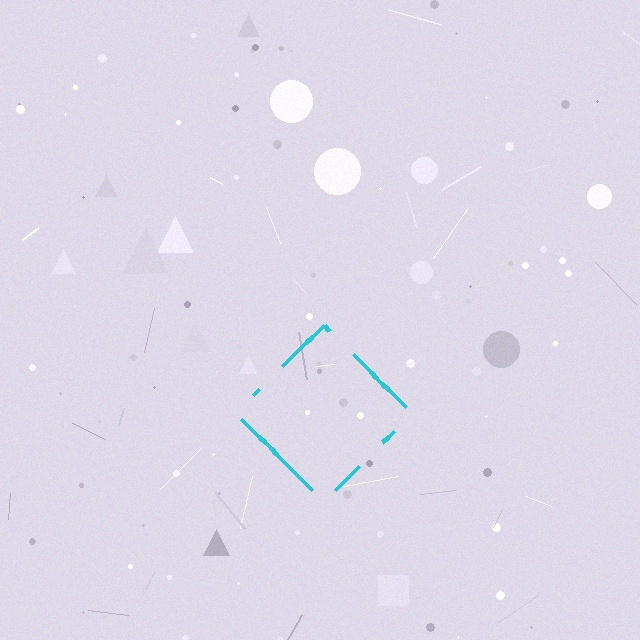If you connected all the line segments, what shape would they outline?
They would outline a diamond.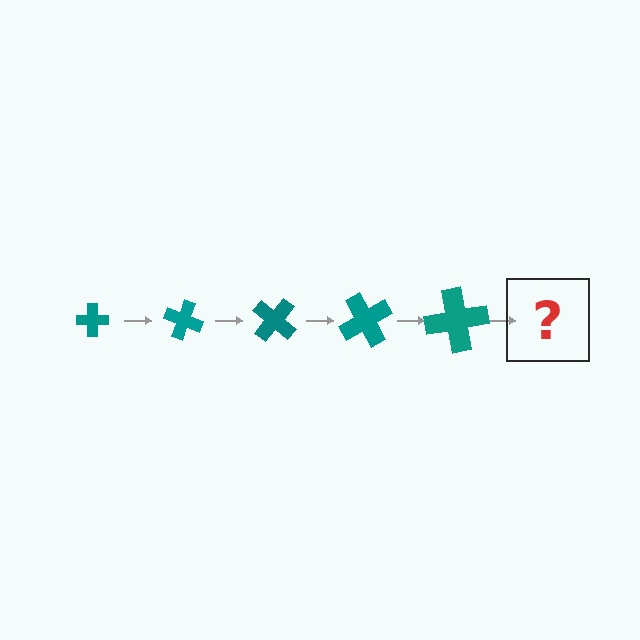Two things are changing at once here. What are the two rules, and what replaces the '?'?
The two rules are that the cross grows larger each step and it rotates 20 degrees each step. The '?' should be a cross, larger than the previous one and rotated 100 degrees from the start.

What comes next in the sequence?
The next element should be a cross, larger than the previous one and rotated 100 degrees from the start.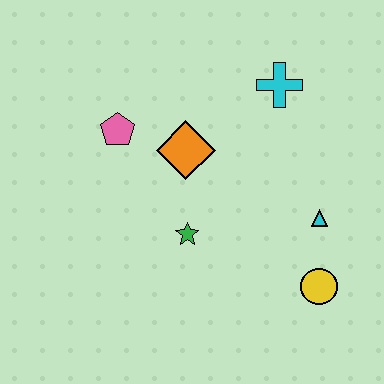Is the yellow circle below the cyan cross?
Yes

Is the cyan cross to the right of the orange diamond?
Yes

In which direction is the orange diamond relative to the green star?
The orange diamond is above the green star.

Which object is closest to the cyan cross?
The orange diamond is closest to the cyan cross.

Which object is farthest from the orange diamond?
The yellow circle is farthest from the orange diamond.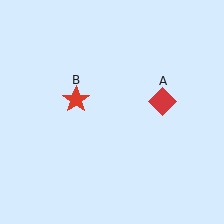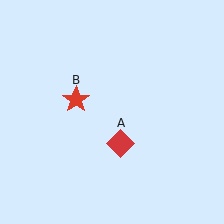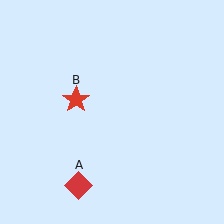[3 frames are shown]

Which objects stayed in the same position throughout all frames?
Red star (object B) remained stationary.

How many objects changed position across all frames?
1 object changed position: red diamond (object A).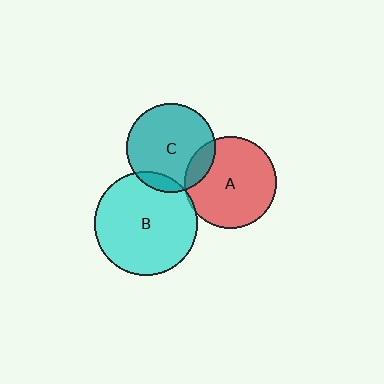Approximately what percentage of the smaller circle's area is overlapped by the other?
Approximately 5%.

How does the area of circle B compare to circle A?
Approximately 1.3 times.